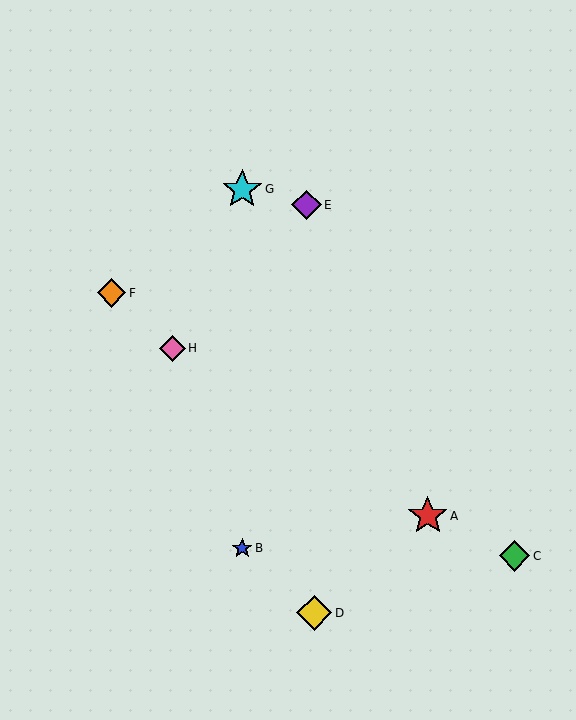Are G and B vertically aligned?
Yes, both are at x≈242.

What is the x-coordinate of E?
Object E is at x≈307.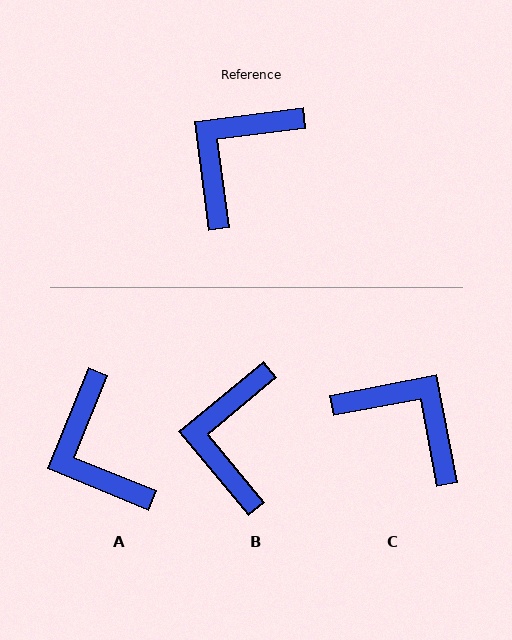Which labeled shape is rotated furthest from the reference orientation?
C, about 87 degrees away.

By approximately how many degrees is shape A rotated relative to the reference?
Approximately 60 degrees counter-clockwise.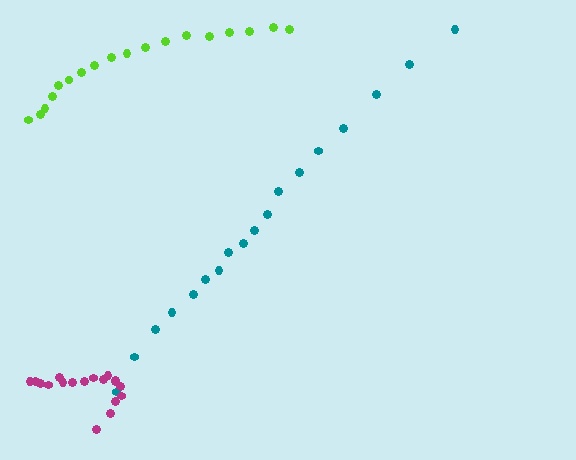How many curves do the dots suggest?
There are 3 distinct paths.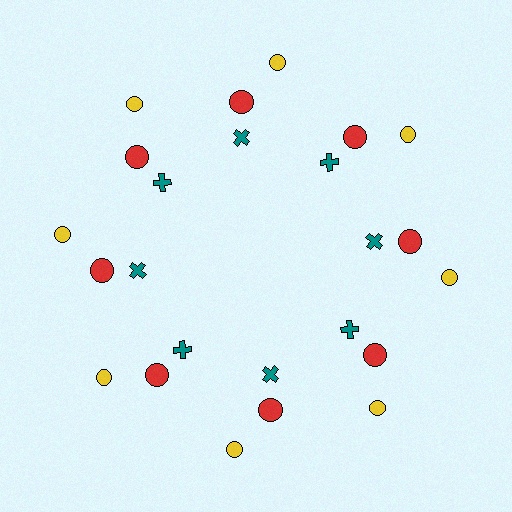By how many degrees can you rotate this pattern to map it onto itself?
The pattern maps onto itself every 45 degrees of rotation.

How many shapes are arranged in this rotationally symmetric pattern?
There are 24 shapes, arranged in 8 groups of 3.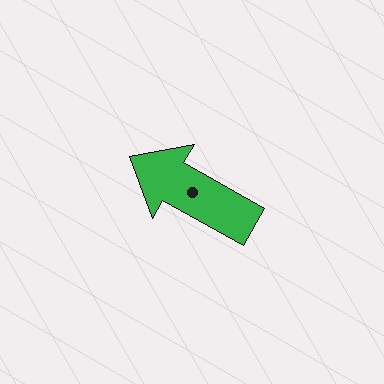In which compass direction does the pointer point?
Northwest.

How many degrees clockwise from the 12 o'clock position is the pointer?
Approximately 299 degrees.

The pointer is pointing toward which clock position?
Roughly 10 o'clock.